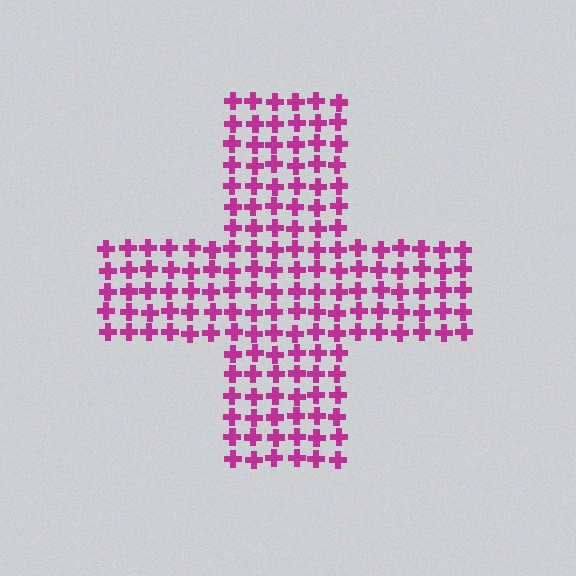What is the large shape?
The large shape is a cross.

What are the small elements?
The small elements are crosses.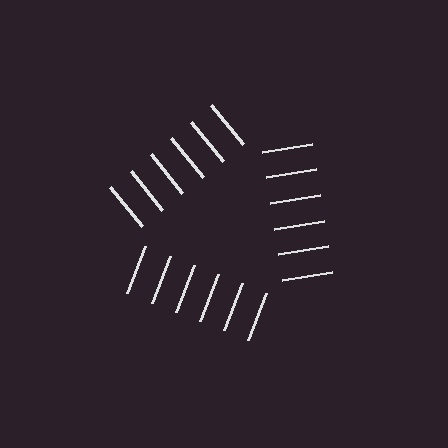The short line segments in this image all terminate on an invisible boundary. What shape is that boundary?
An illusory triangle — the line segments terminate on its edges but no continuous stroke is drawn.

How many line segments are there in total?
18 — 6 along each of the 3 edges.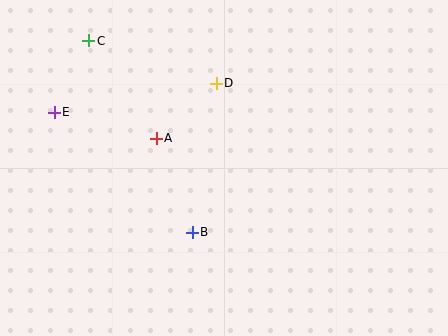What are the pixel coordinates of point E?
Point E is at (54, 112).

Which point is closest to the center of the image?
Point B at (192, 232) is closest to the center.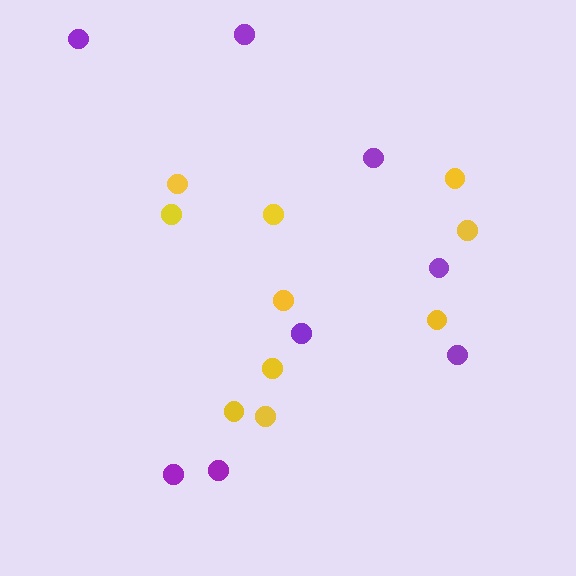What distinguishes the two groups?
There are 2 groups: one group of yellow circles (10) and one group of purple circles (8).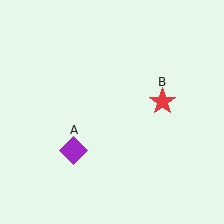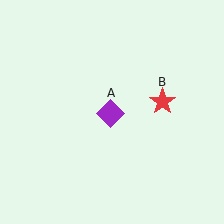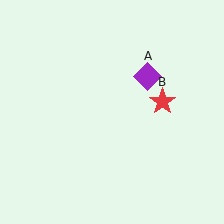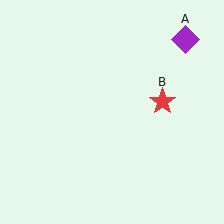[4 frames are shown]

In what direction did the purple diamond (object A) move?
The purple diamond (object A) moved up and to the right.